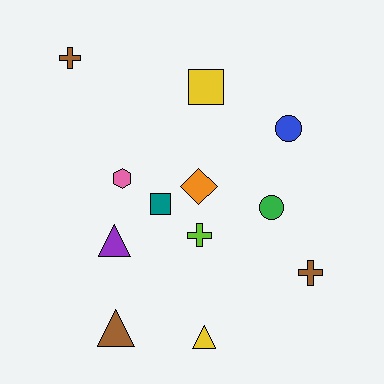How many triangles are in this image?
There are 3 triangles.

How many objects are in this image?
There are 12 objects.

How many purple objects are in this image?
There is 1 purple object.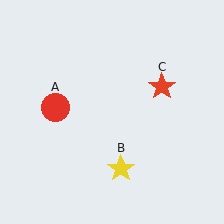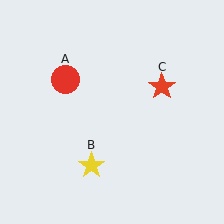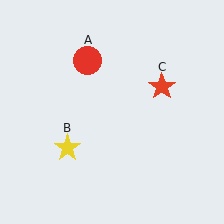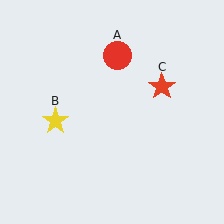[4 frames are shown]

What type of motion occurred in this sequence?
The red circle (object A), yellow star (object B) rotated clockwise around the center of the scene.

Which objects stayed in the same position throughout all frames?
Red star (object C) remained stationary.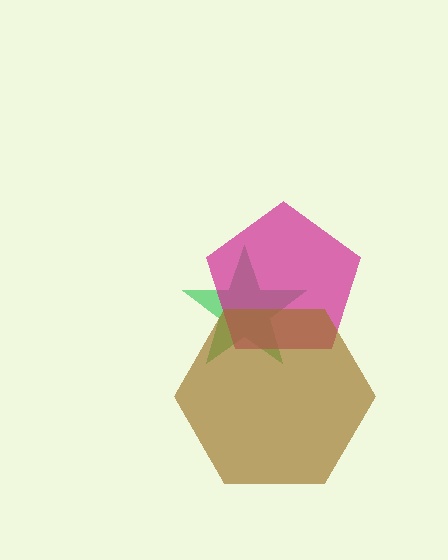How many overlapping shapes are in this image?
There are 3 overlapping shapes in the image.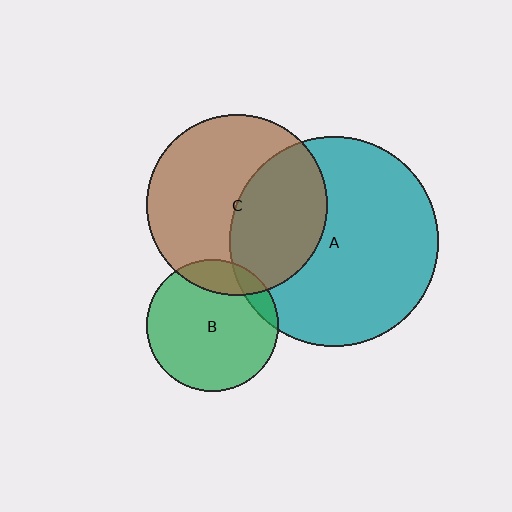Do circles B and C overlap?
Yes.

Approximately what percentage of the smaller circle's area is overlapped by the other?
Approximately 15%.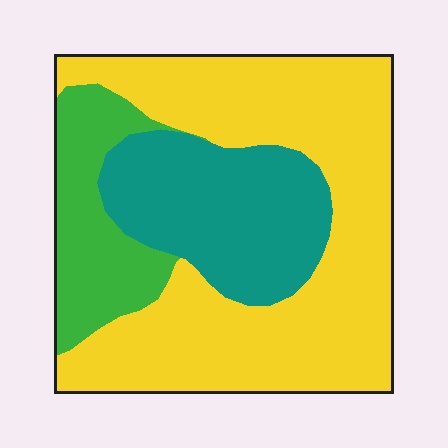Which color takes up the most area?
Yellow, at roughly 60%.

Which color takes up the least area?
Green, at roughly 15%.